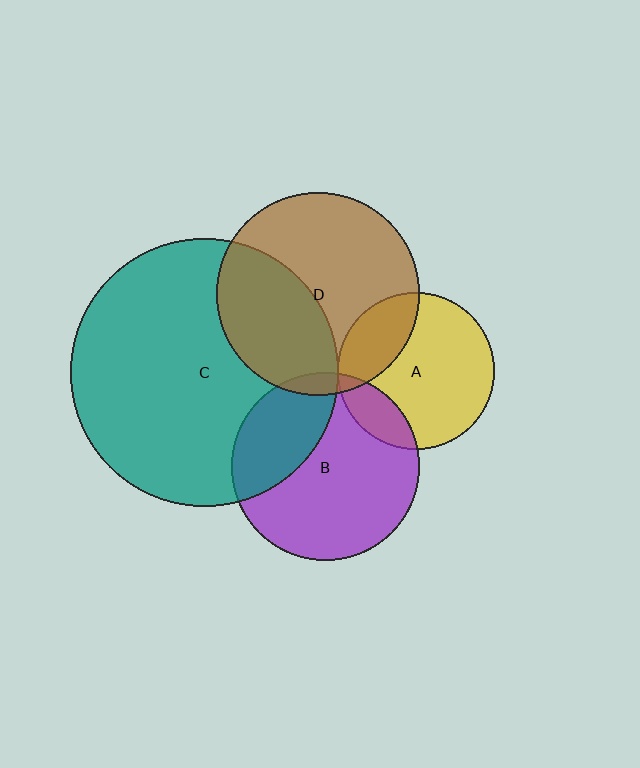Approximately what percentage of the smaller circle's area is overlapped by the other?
Approximately 5%.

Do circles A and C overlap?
Yes.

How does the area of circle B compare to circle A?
Approximately 1.4 times.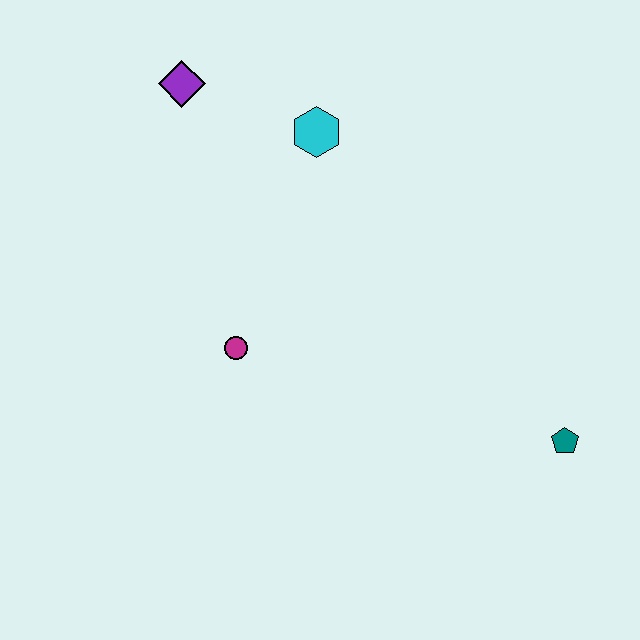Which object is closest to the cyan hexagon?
The purple diamond is closest to the cyan hexagon.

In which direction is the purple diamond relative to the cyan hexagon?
The purple diamond is to the left of the cyan hexagon.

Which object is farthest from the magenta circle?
The teal pentagon is farthest from the magenta circle.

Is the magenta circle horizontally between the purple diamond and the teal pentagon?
Yes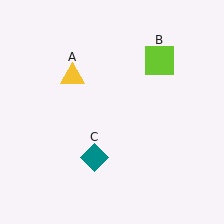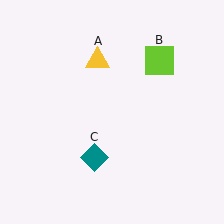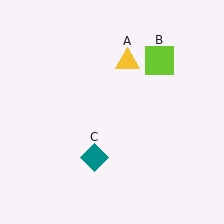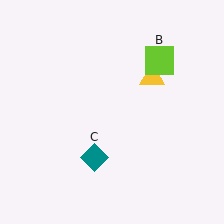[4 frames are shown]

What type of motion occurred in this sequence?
The yellow triangle (object A) rotated clockwise around the center of the scene.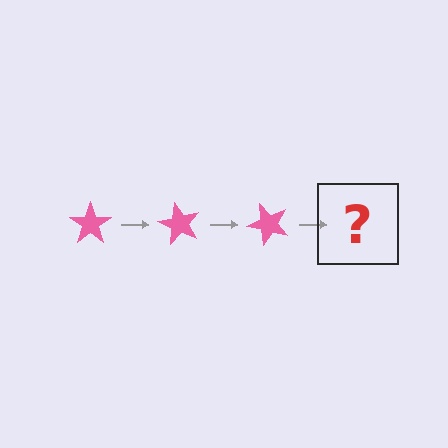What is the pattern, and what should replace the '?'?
The pattern is that the star rotates 60 degrees each step. The '?' should be a pink star rotated 180 degrees.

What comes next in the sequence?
The next element should be a pink star rotated 180 degrees.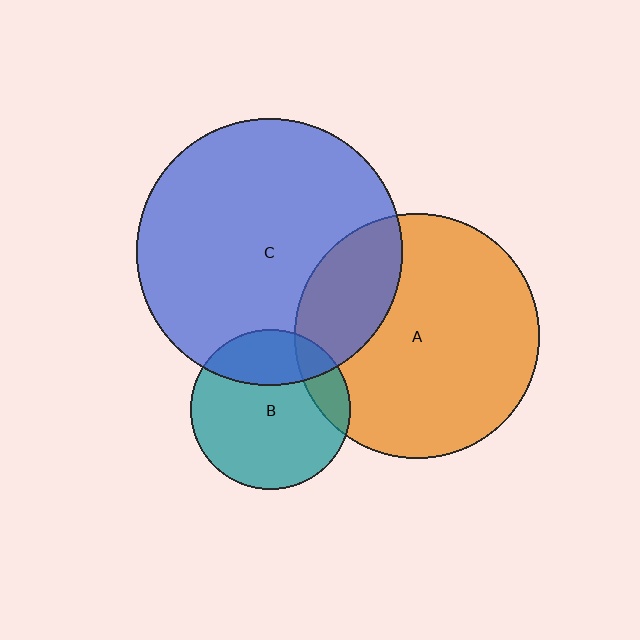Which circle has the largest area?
Circle C (blue).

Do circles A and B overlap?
Yes.